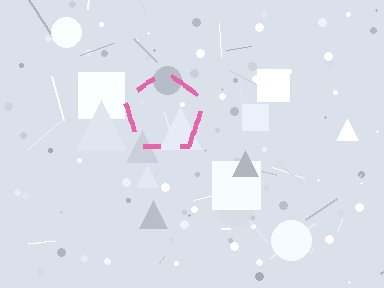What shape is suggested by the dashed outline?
The dashed outline suggests a pentagon.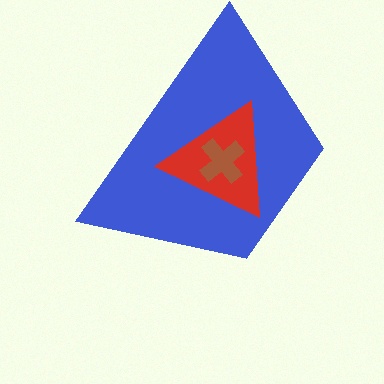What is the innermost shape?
The brown cross.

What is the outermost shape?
The blue trapezoid.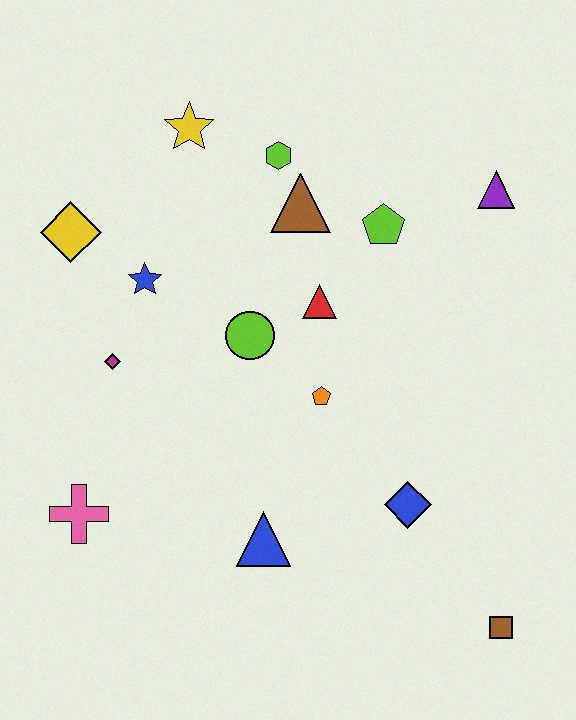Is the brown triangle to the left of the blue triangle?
No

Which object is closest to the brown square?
The blue diamond is closest to the brown square.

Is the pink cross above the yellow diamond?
No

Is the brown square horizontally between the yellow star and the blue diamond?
No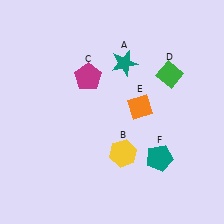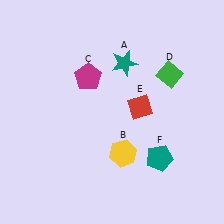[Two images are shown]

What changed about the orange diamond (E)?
In Image 1, E is orange. In Image 2, it changed to red.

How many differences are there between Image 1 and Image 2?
There is 1 difference between the two images.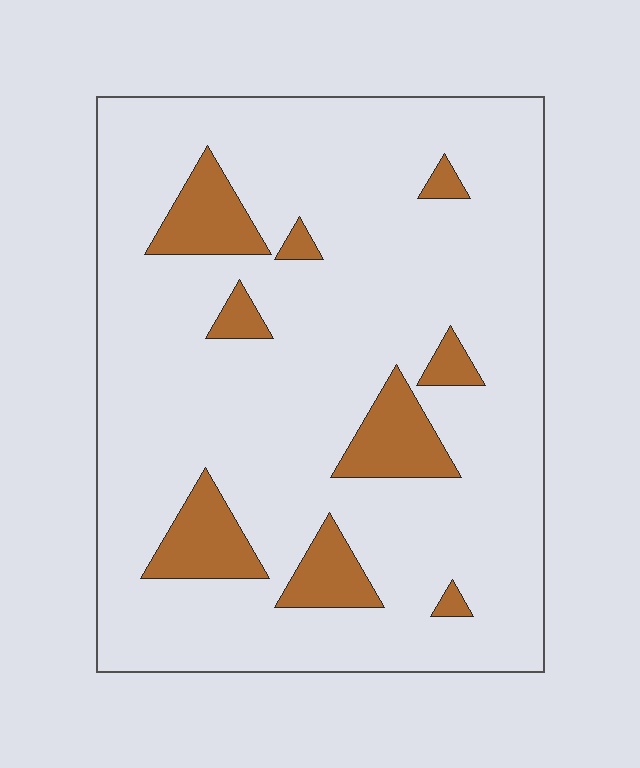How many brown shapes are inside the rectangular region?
9.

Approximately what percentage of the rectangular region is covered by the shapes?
Approximately 15%.